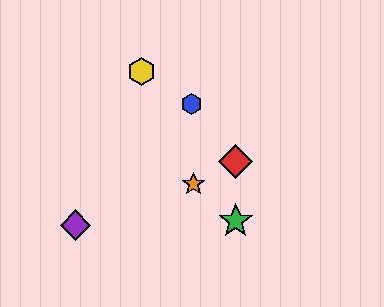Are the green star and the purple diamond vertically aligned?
No, the green star is at x≈236 and the purple diamond is at x≈75.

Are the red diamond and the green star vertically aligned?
Yes, both are at x≈236.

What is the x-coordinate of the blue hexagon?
The blue hexagon is at x≈192.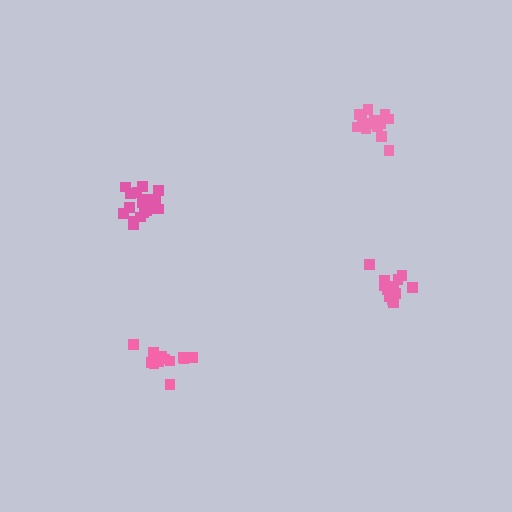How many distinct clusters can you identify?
There are 4 distinct clusters.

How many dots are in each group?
Group 1: 14 dots, Group 2: 18 dots, Group 3: 13 dots, Group 4: 12 dots (57 total).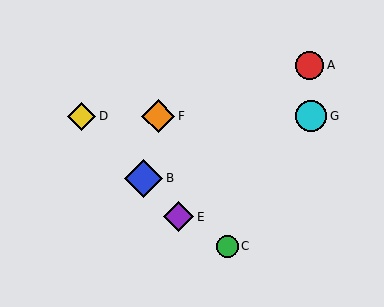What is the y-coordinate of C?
Object C is at y≈246.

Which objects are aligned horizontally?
Objects D, F, G are aligned horizontally.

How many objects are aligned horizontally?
3 objects (D, F, G) are aligned horizontally.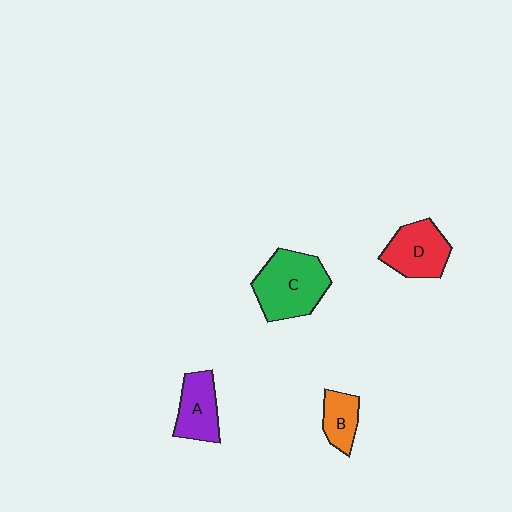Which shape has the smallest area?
Shape B (orange).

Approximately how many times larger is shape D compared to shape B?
Approximately 1.6 times.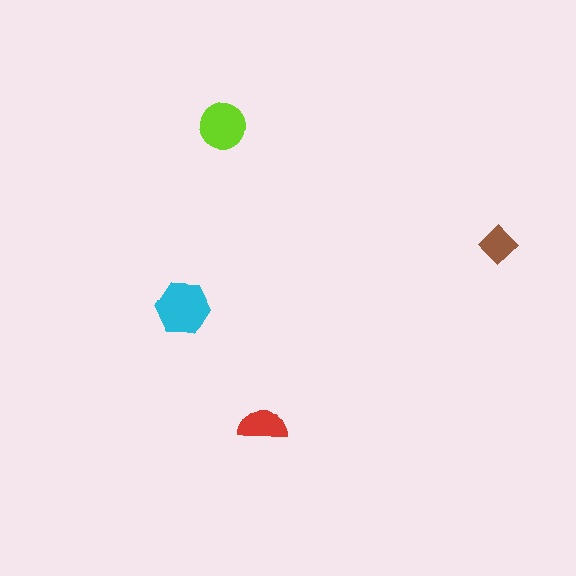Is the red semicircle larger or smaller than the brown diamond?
Larger.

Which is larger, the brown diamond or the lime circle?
The lime circle.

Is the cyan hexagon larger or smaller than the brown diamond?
Larger.